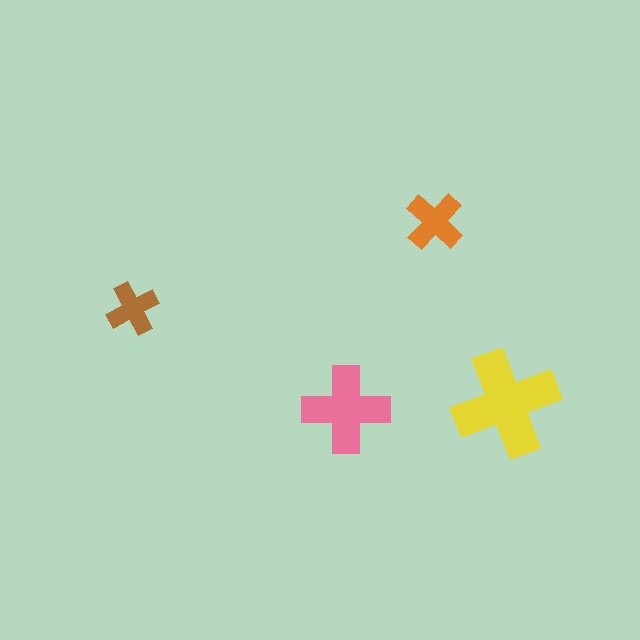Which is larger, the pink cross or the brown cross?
The pink one.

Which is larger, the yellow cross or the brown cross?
The yellow one.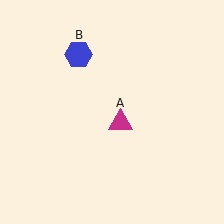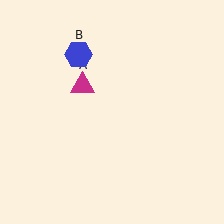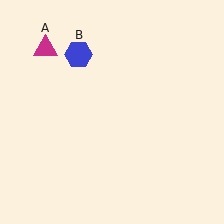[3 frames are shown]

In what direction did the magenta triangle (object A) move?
The magenta triangle (object A) moved up and to the left.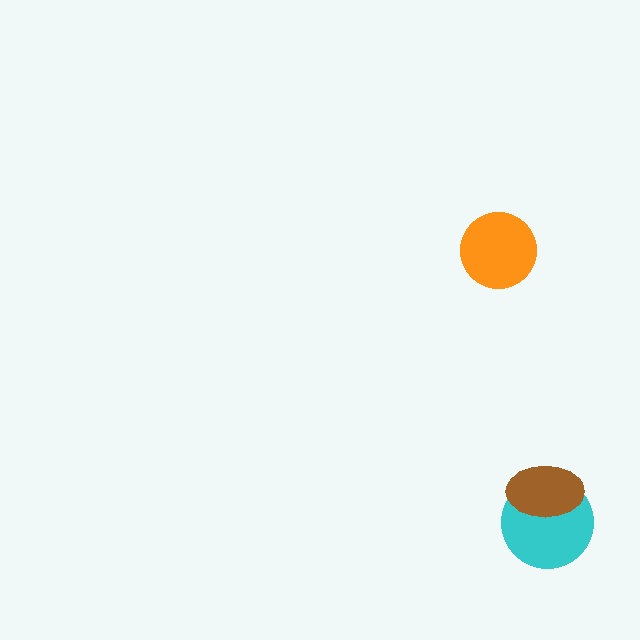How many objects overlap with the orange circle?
0 objects overlap with the orange circle.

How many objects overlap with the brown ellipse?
1 object overlaps with the brown ellipse.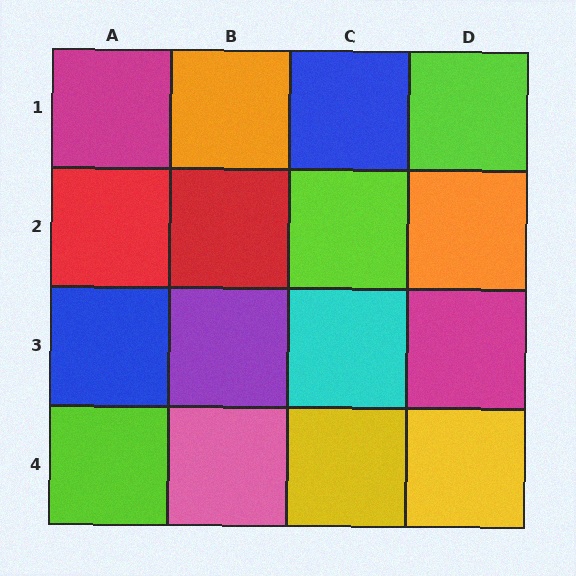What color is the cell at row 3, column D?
Magenta.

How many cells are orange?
2 cells are orange.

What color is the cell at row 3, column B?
Purple.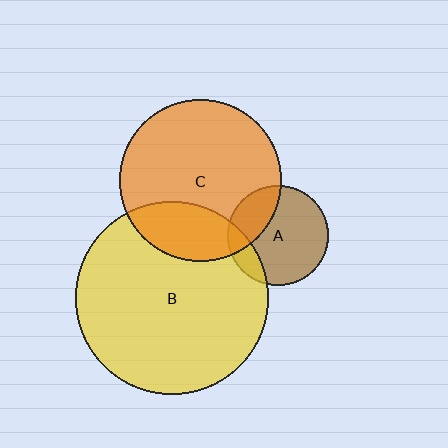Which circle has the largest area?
Circle B (yellow).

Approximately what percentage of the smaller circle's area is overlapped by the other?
Approximately 15%.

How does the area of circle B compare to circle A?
Approximately 3.7 times.